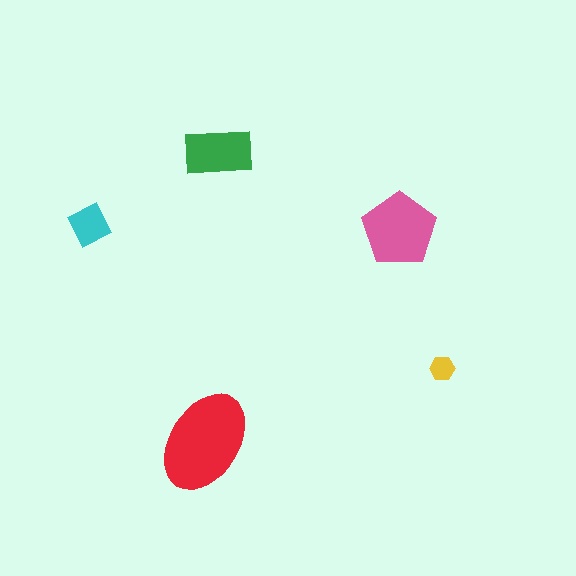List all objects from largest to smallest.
The red ellipse, the pink pentagon, the green rectangle, the cyan square, the yellow hexagon.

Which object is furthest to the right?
The yellow hexagon is rightmost.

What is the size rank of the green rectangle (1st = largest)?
3rd.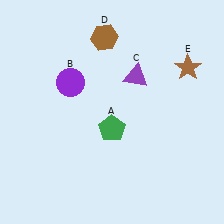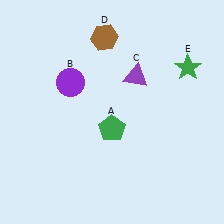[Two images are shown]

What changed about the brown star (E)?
In Image 1, E is brown. In Image 2, it changed to green.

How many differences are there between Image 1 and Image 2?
There is 1 difference between the two images.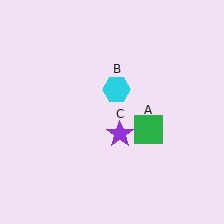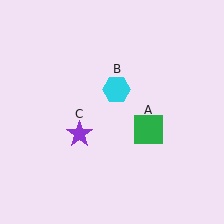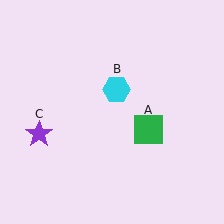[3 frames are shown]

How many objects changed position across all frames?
1 object changed position: purple star (object C).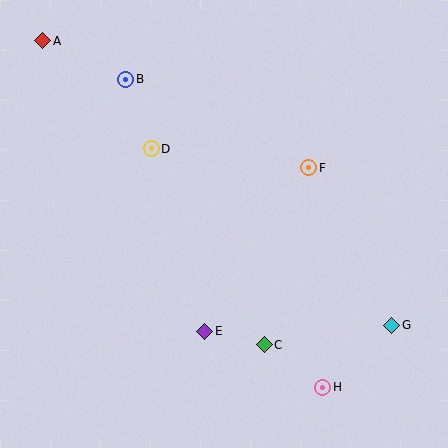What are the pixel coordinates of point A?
Point A is at (43, 41).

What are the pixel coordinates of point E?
Point E is at (205, 331).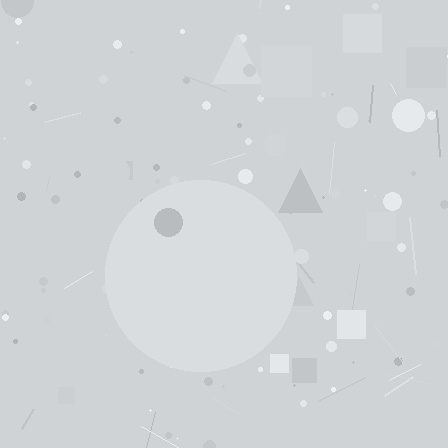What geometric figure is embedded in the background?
A circle is embedded in the background.